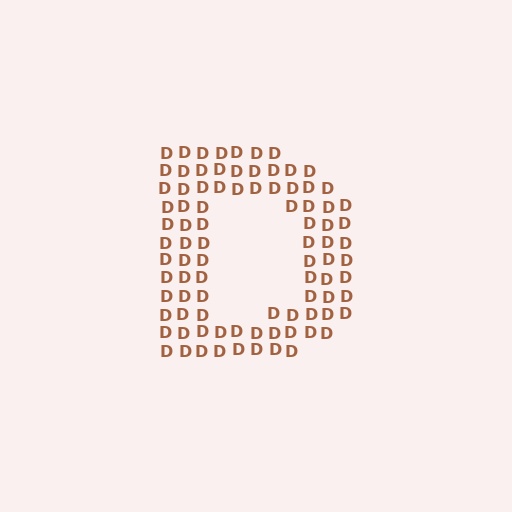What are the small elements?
The small elements are letter D's.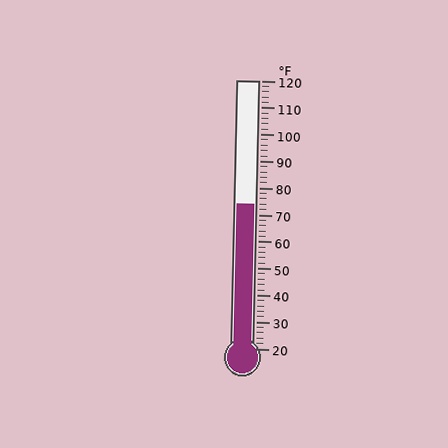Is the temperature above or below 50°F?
The temperature is above 50°F.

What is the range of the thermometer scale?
The thermometer scale ranges from 20°F to 120°F.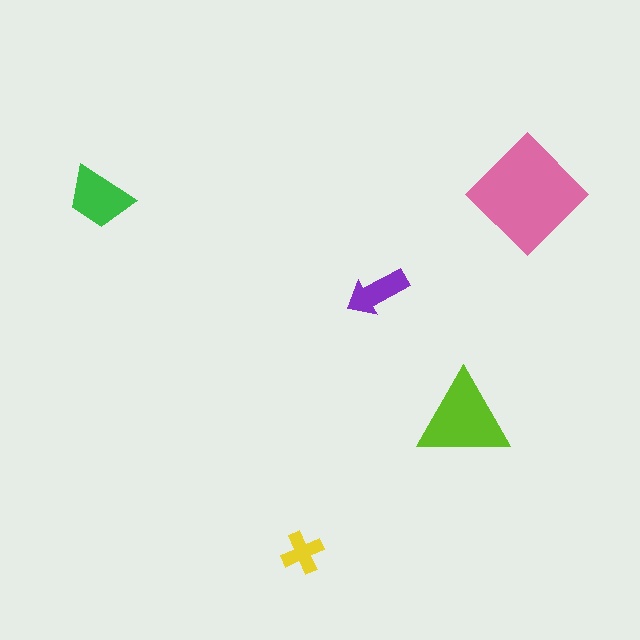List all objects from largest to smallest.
The pink diamond, the lime triangle, the green trapezoid, the purple arrow, the yellow cross.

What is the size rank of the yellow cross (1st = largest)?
5th.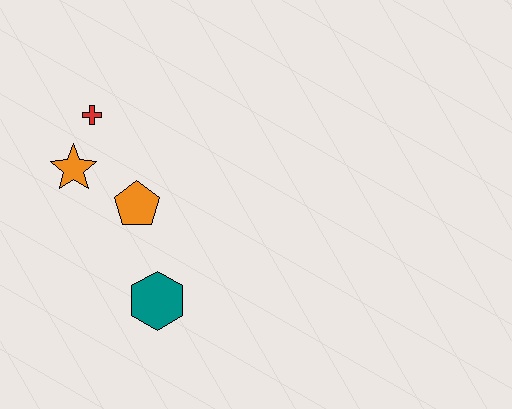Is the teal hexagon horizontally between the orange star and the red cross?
No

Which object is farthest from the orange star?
The teal hexagon is farthest from the orange star.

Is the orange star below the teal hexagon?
No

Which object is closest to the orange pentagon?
The orange star is closest to the orange pentagon.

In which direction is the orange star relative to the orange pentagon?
The orange star is to the left of the orange pentagon.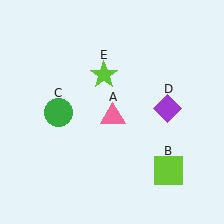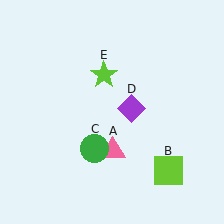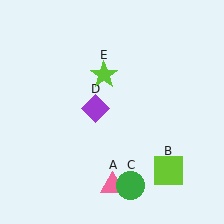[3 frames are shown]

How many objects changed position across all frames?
3 objects changed position: pink triangle (object A), green circle (object C), purple diamond (object D).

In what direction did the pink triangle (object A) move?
The pink triangle (object A) moved down.